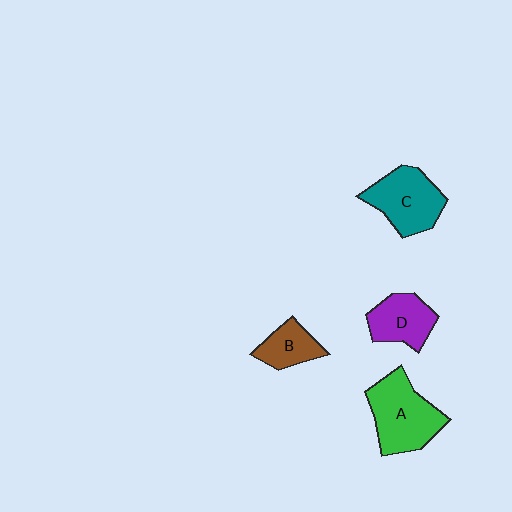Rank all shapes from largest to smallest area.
From largest to smallest: A (green), C (teal), D (purple), B (brown).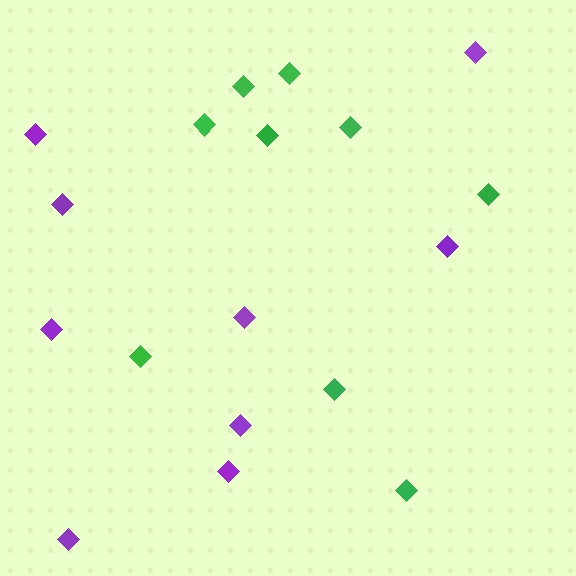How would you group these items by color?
There are 2 groups: one group of purple diamonds (9) and one group of green diamonds (9).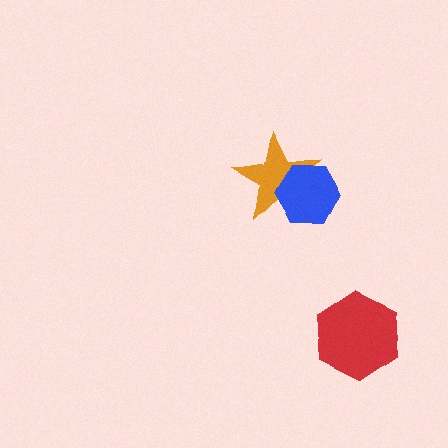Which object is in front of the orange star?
The blue hexagon is in front of the orange star.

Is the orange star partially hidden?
Yes, it is partially covered by another shape.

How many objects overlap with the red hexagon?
0 objects overlap with the red hexagon.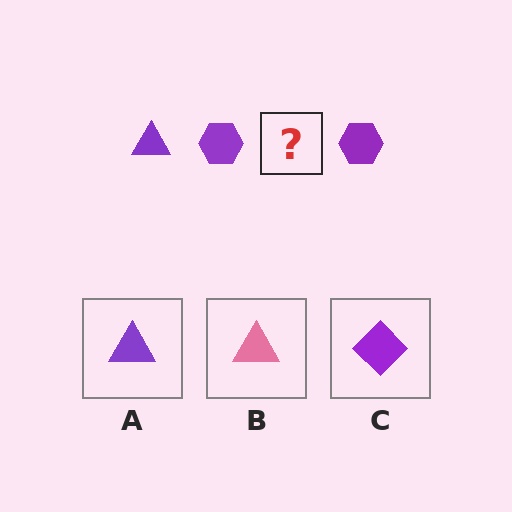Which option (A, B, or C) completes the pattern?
A.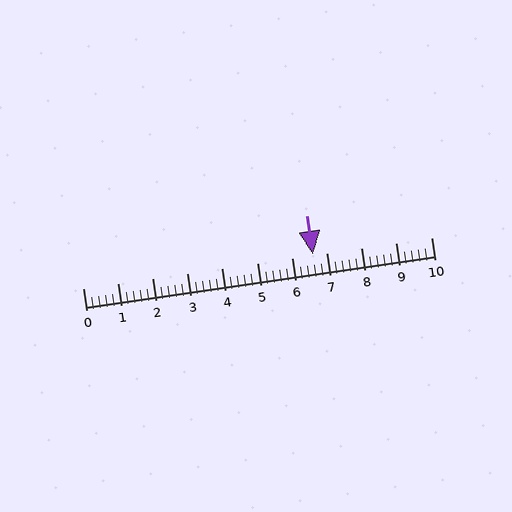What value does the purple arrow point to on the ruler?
The purple arrow points to approximately 6.6.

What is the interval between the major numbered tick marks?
The major tick marks are spaced 1 units apart.